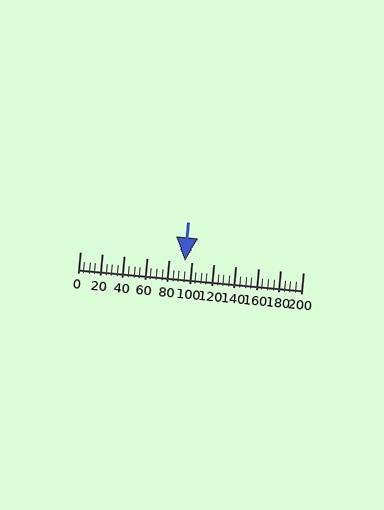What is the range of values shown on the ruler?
The ruler shows values from 0 to 200.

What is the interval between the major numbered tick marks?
The major tick marks are spaced 20 units apart.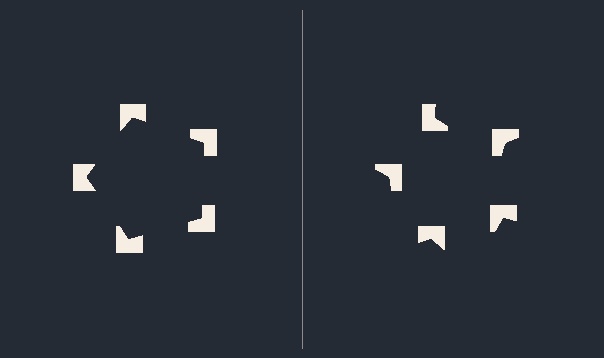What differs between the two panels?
The notched squares are positioned identically on both sides; only the wedge orientations differ. On the left they align to a pentagon; on the right they are misaligned.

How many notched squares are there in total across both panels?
10 — 5 on each side.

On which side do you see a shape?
An illusory pentagon appears on the left side. On the right side the wedge cuts are rotated, so no coherent shape forms.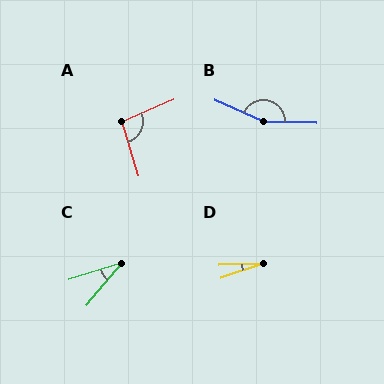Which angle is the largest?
B, at approximately 157 degrees.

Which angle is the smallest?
D, at approximately 16 degrees.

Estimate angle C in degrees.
Approximately 33 degrees.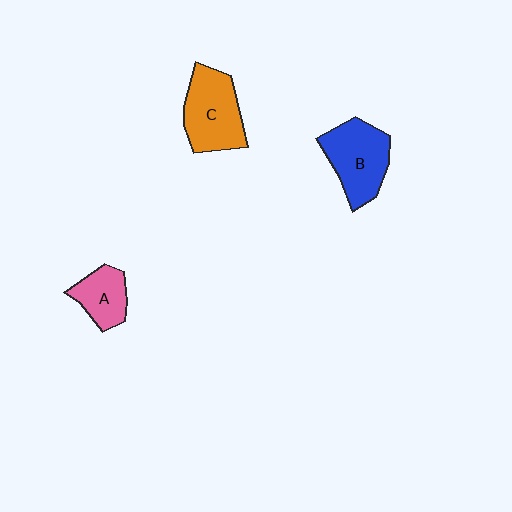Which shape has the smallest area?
Shape A (pink).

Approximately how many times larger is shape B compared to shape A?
Approximately 1.6 times.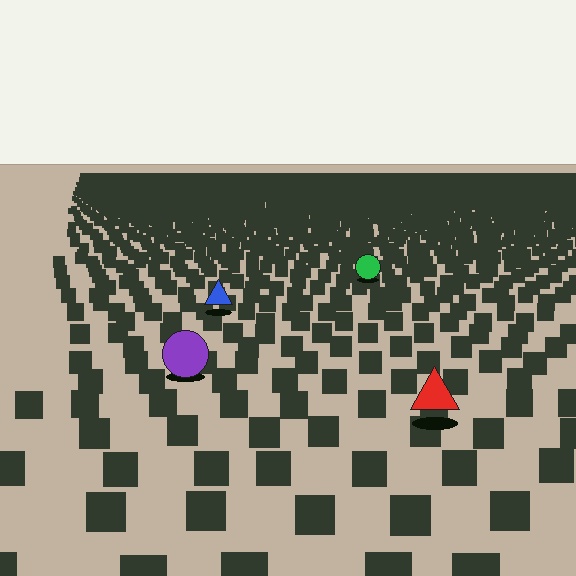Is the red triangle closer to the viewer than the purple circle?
Yes. The red triangle is closer — you can tell from the texture gradient: the ground texture is coarser near it.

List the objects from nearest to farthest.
From nearest to farthest: the red triangle, the purple circle, the blue triangle, the green circle.